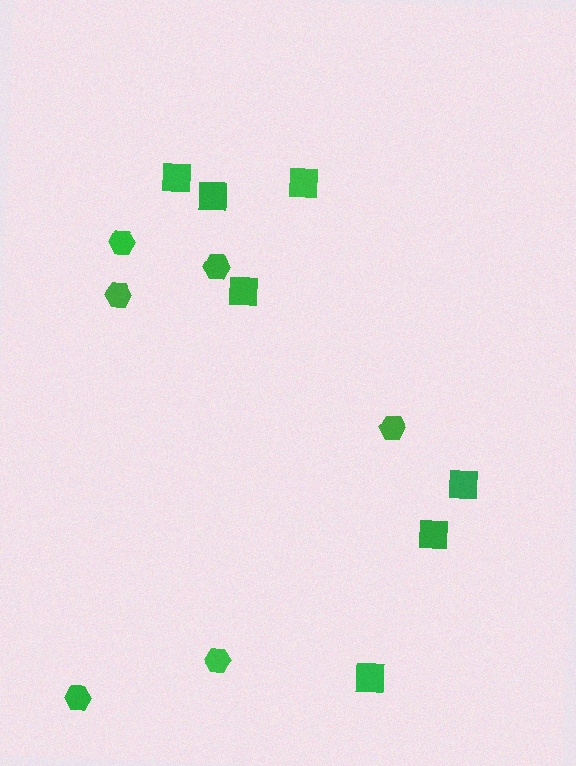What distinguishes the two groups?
There are 2 groups: one group of hexagons (6) and one group of squares (7).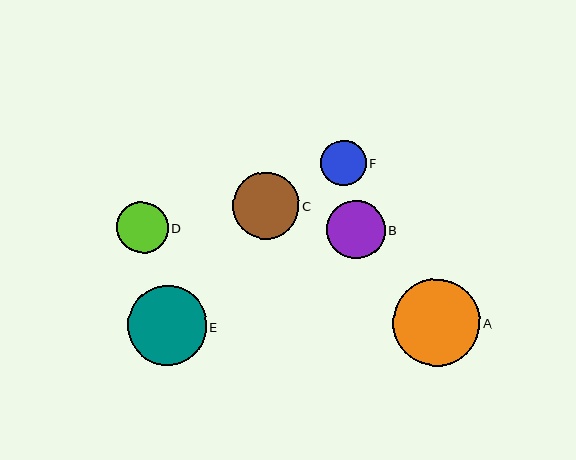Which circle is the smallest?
Circle F is the smallest with a size of approximately 45 pixels.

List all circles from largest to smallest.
From largest to smallest: A, E, C, B, D, F.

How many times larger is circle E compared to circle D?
Circle E is approximately 1.5 times the size of circle D.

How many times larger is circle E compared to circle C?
Circle E is approximately 1.2 times the size of circle C.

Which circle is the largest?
Circle A is the largest with a size of approximately 88 pixels.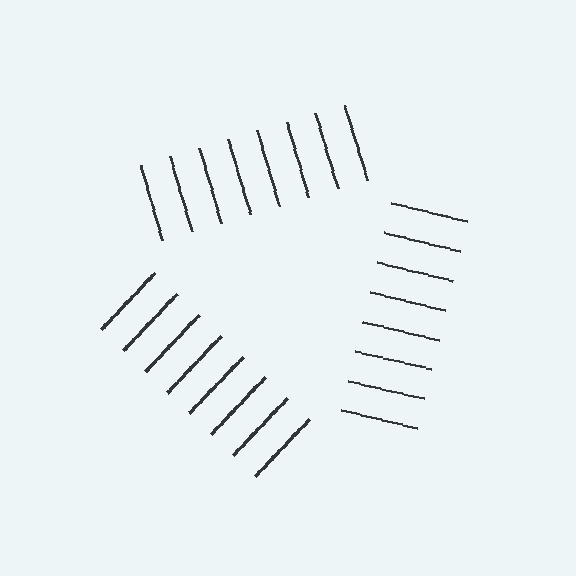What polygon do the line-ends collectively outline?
An illusory triangle — the line segments terminate on its edges but no continuous stroke is drawn.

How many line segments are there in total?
24 — 8 along each of the 3 edges.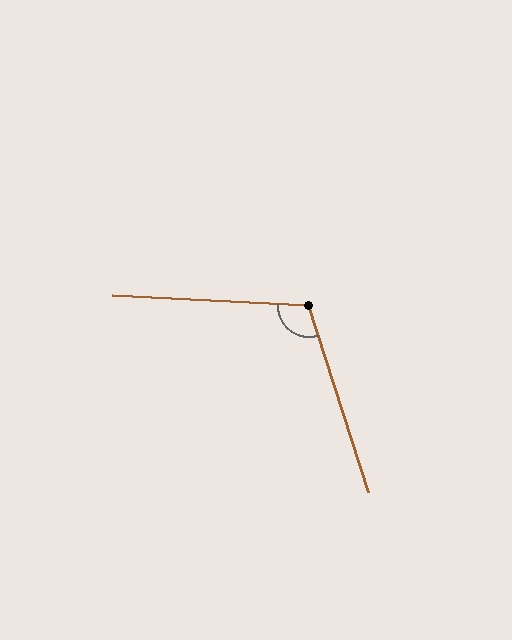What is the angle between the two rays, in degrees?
Approximately 111 degrees.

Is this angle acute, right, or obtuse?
It is obtuse.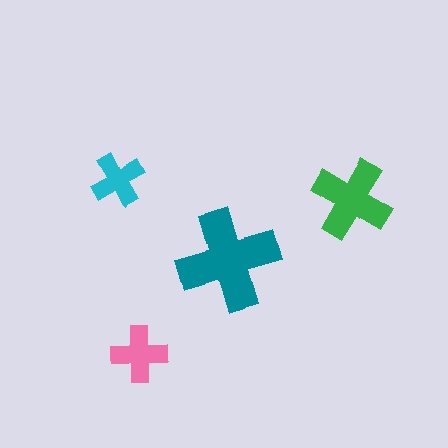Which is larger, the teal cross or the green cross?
The teal one.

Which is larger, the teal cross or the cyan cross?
The teal one.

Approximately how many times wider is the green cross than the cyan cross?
About 1.5 times wider.